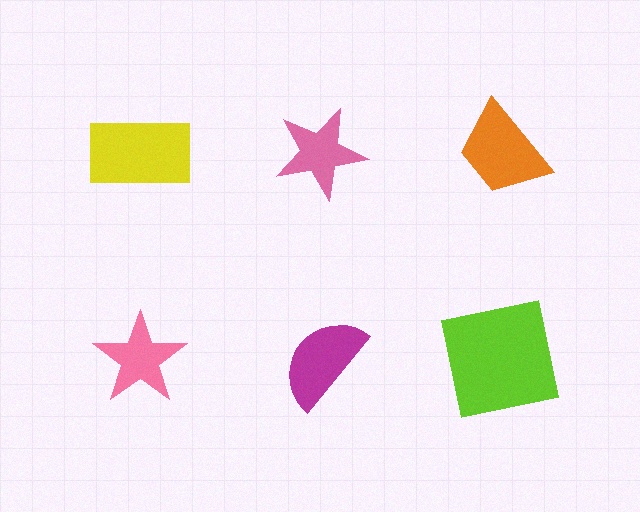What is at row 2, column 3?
A lime square.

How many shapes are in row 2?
3 shapes.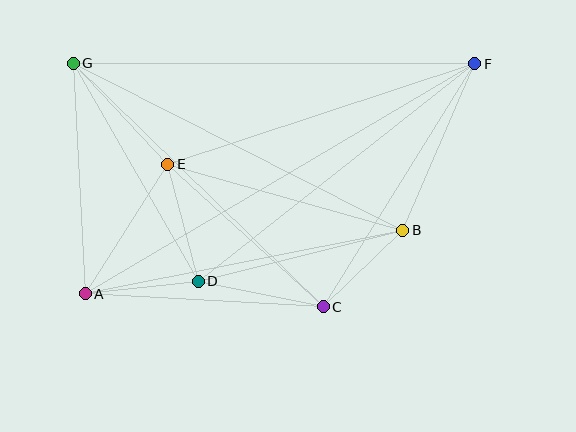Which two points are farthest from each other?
Points A and F are farthest from each other.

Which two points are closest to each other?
Points B and C are closest to each other.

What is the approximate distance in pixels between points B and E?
The distance between B and E is approximately 244 pixels.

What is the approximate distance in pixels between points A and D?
The distance between A and D is approximately 114 pixels.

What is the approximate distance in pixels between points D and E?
The distance between D and E is approximately 121 pixels.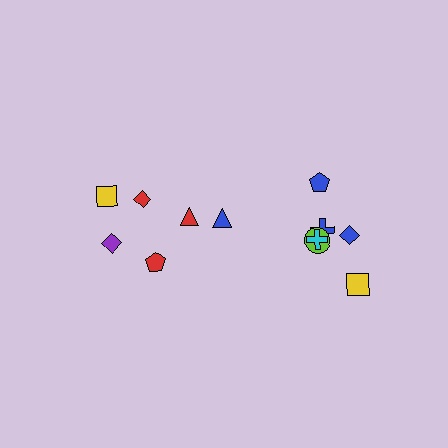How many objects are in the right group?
There are 7 objects.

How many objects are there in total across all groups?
There are 12 objects.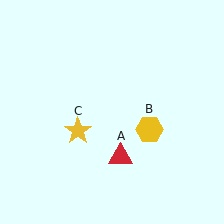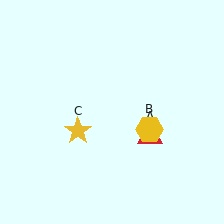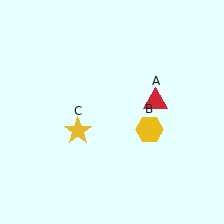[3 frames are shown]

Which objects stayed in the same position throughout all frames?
Yellow hexagon (object B) and yellow star (object C) remained stationary.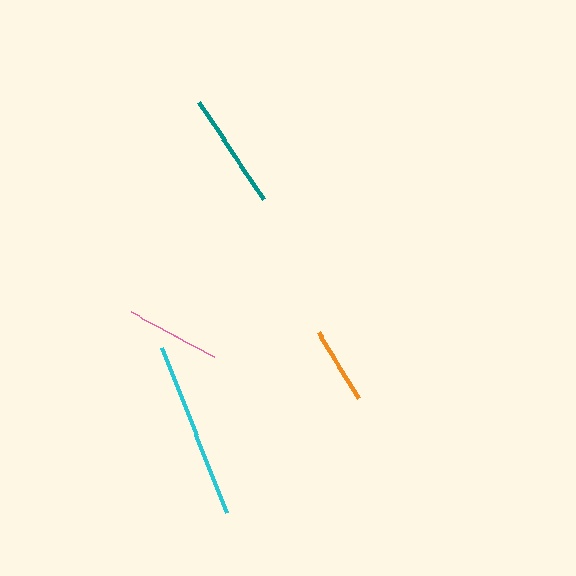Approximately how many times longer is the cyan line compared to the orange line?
The cyan line is approximately 2.3 times the length of the orange line.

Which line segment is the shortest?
The orange line is the shortest at approximately 77 pixels.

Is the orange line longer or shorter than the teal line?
The teal line is longer than the orange line.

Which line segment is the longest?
The cyan line is the longest at approximately 178 pixels.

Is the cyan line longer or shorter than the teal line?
The cyan line is longer than the teal line.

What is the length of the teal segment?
The teal segment is approximately 117 pixels long.